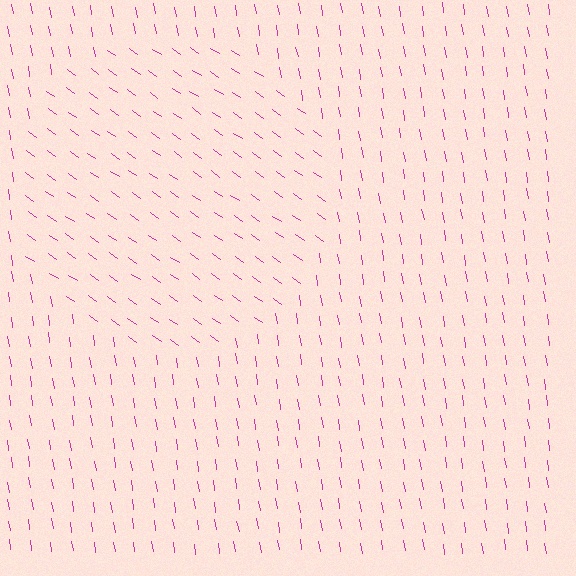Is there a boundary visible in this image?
Yes, there is a texture boundary formed by a change in line orientation.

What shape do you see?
I see a circle.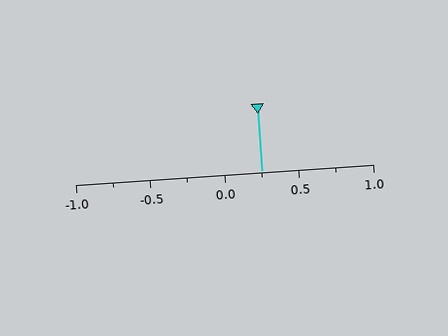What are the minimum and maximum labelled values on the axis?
The axis runs from -1.0 to 1.0.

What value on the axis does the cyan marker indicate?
The marker indicates approximately 0.25.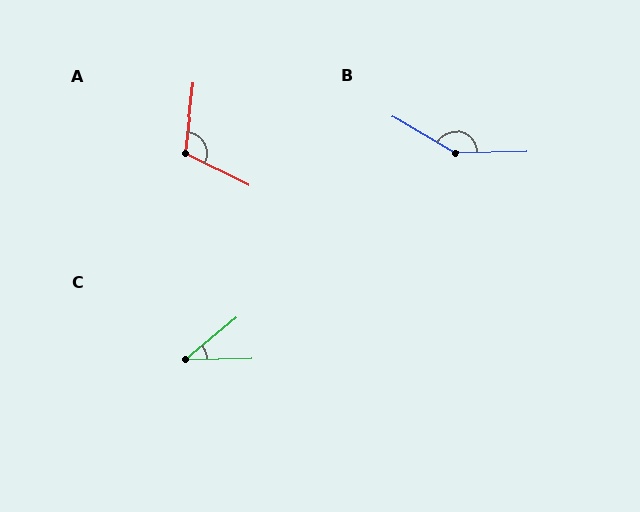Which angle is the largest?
B, at approximately 149 degrees.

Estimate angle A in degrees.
Approximately 110 degrees.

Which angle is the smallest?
C, at approximately 39 degrees.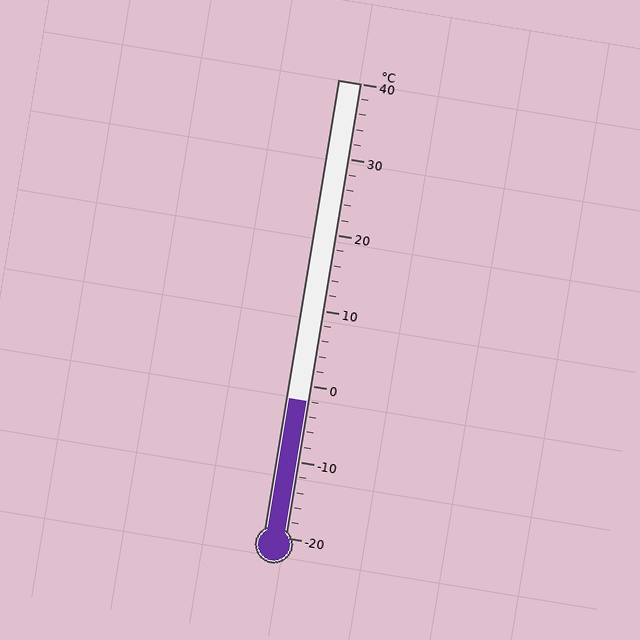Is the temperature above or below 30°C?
The temperature is below 30°C.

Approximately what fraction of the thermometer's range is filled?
The thermometer is filled to approximately 30% of its range.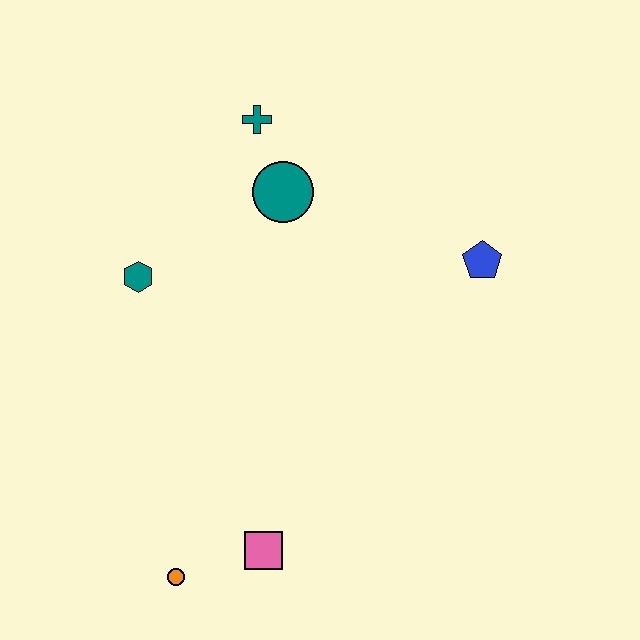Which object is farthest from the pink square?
The teal cross is farthest from the pink square.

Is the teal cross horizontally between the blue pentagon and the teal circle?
No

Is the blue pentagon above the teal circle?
No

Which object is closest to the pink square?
The orange circle is closest to the pink square.